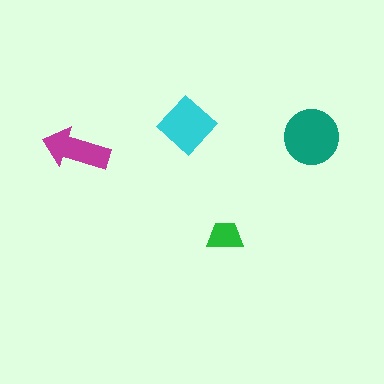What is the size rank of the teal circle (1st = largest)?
1st.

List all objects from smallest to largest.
The green trapezoid, the magenta arrow, the cyan diamond, the teal circle.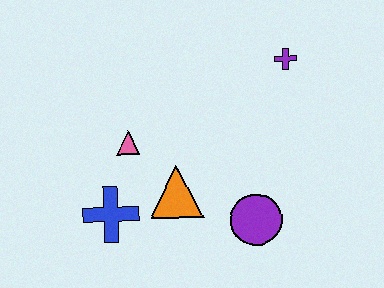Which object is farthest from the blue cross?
The purple cross is farthest from the blue cross.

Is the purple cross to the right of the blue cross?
Yes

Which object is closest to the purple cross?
The purple circle is closest to the purple cross.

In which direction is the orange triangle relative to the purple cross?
The orange triangle is below the purple cross.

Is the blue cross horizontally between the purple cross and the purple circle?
No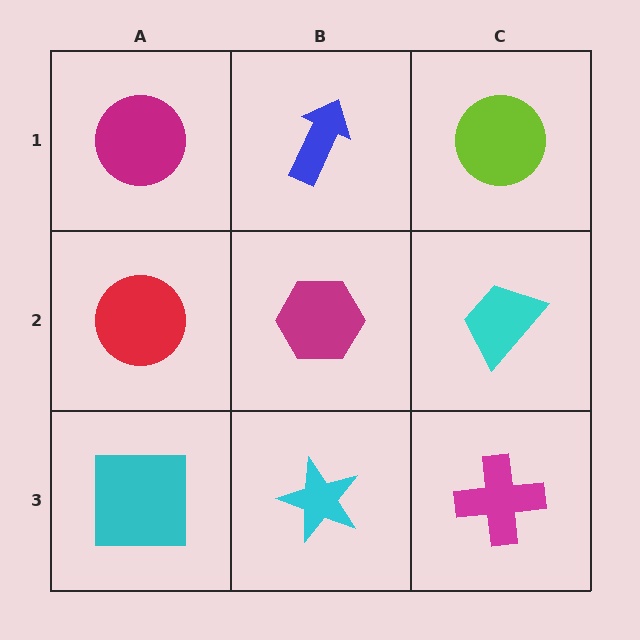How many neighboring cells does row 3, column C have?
2.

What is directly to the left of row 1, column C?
A blue arrow.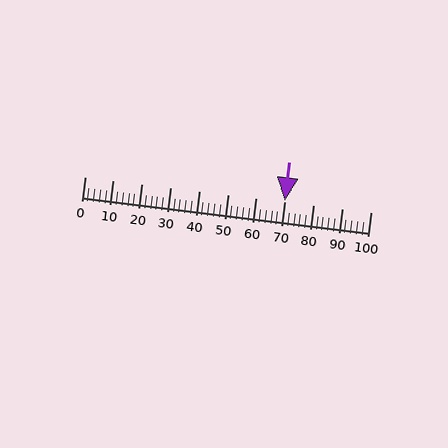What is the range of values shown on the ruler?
The ruler shows values from 0 to 100.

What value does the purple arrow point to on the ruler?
The purple arrow points to approximately 70.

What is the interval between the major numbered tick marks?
The major tick marks are spaced 10 units apart.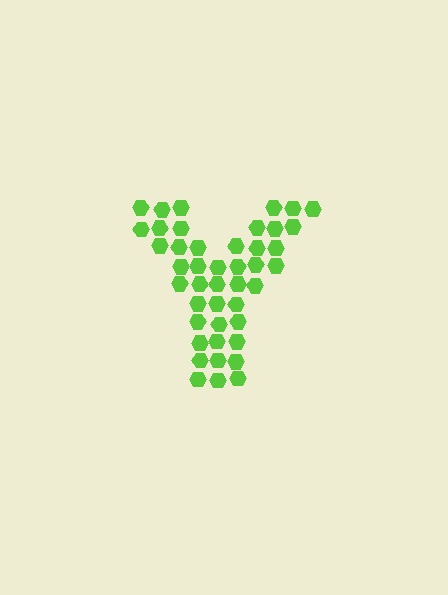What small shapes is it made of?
It is made of small hexagons.